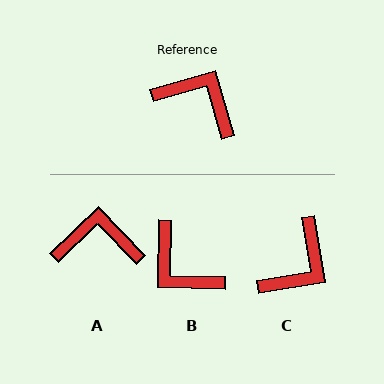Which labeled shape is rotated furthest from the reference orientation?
B, about 163 degrees away.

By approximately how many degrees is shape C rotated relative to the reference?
Approximately 96 degrees clockwise.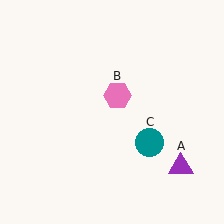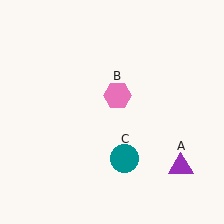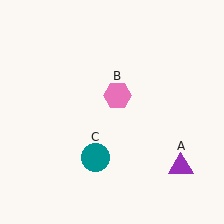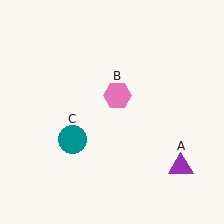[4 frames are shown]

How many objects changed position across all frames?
1 object changed position: teal circle (object C).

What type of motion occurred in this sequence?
The teal circle (object C) rotated clockwise around the center of the scene.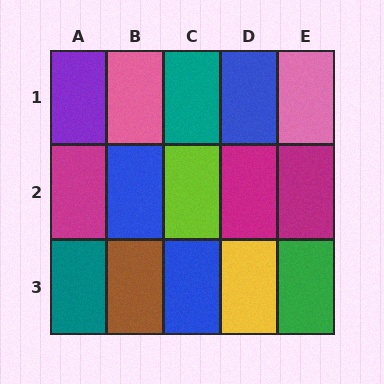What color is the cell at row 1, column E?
Pink.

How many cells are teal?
2 cells are teal.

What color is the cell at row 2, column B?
Blue.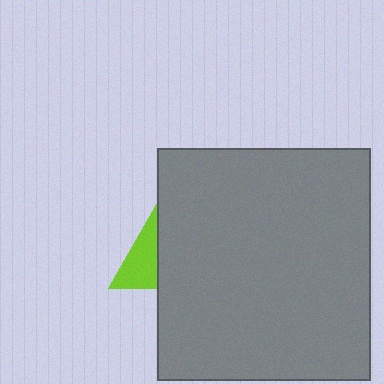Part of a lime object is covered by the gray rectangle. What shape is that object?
It is a triangle.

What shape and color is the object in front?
The object in front is a gray rectangle.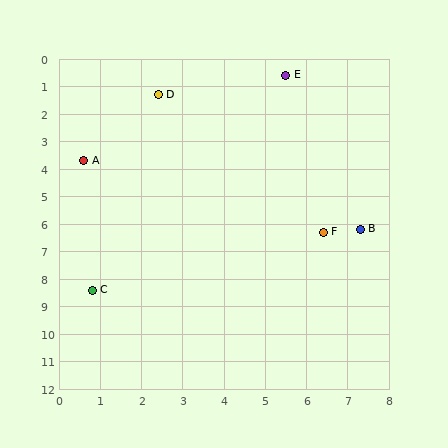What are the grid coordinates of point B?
Point B is at approximately (7.3, 6.2).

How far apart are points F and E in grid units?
Points F and E are about 5.8 grid units apart.